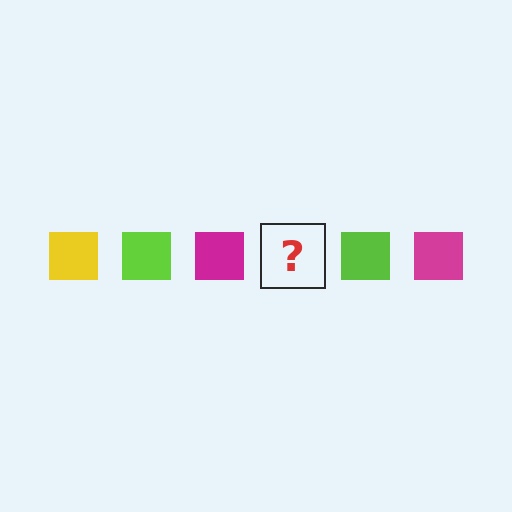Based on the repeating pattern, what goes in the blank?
The blank should be a yellow square.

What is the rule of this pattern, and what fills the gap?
The rule is that the pattern cycles through yellow, lime, magenta squares. The gap should be filled with a yellow square.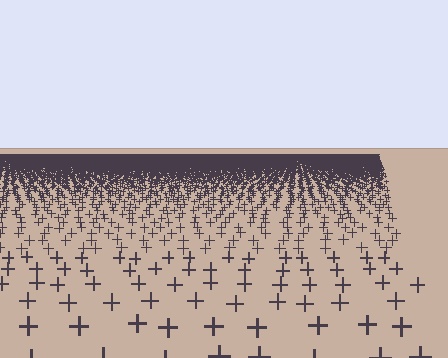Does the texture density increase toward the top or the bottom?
Density increases toward the top.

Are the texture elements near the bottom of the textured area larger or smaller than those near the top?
Larger. Near the bottom, elements are closer to the viewer and appear at a bigger on-screen size.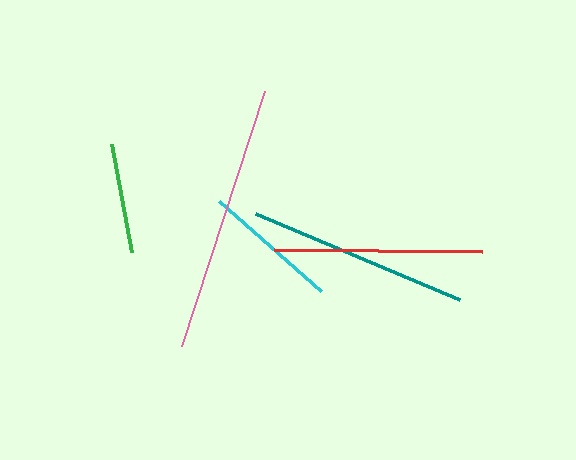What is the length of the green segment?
The green segment is approximately 110 pixels long.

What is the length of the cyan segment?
The cyan segment is approximately 136 pixels long.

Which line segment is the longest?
The pink line is the longest at approximately 268 pixels.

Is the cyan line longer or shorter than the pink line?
The pink line is longer than the cyan line.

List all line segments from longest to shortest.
From longest to shortest: pink, teal, red, cyan, green.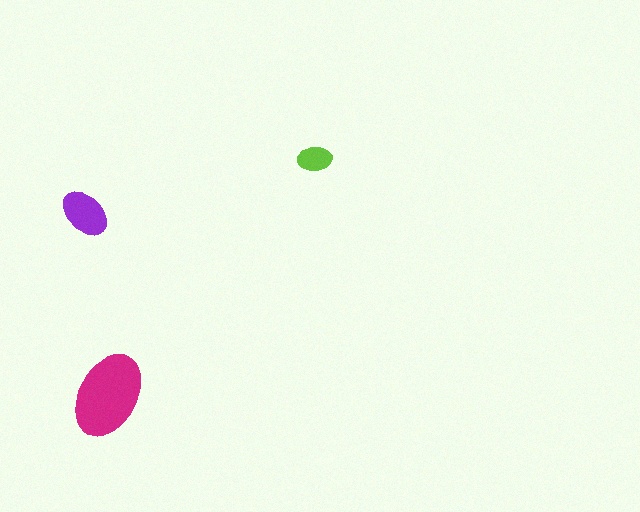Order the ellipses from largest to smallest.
the magenta one, the purple one, the lime one.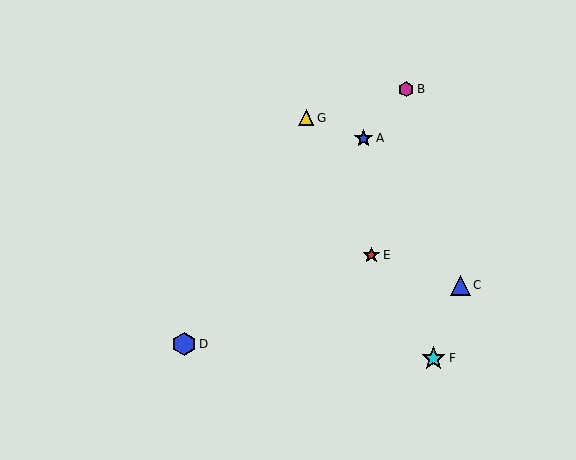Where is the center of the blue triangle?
The center of the blue triangle is at (460, 285).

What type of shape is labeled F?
Shape F is a cyan star.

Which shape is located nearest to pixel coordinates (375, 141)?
The blue star (labeled A) at (363, 138) is nearest to that location.